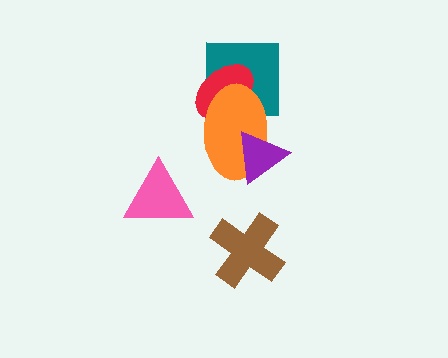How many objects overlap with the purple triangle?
1 object overlaps with the purple triangle.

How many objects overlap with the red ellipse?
2 objects overlap with the red ellipse.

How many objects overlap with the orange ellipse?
3 objects overlap with the orange ellipse.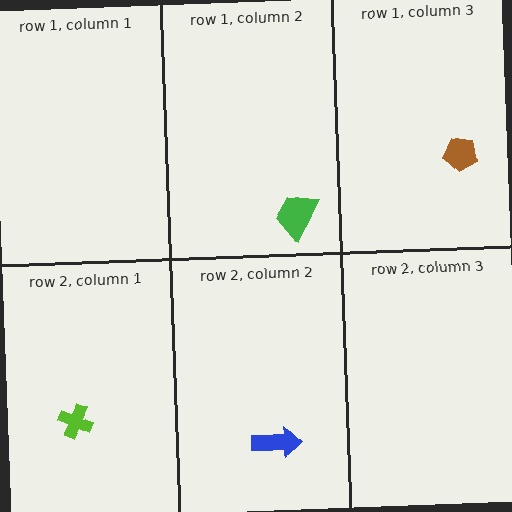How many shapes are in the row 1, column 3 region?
1.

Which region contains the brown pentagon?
The row 1, column 3 region.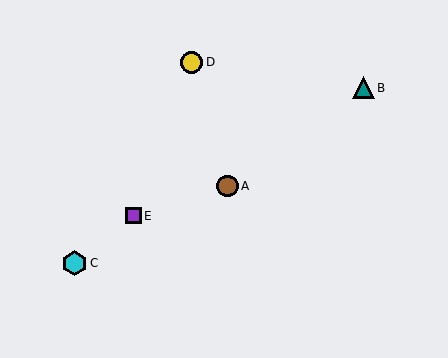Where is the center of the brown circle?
The center of the brown circle is at (228, 186).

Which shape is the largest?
The cyan hexagon (labeled C) is the largest.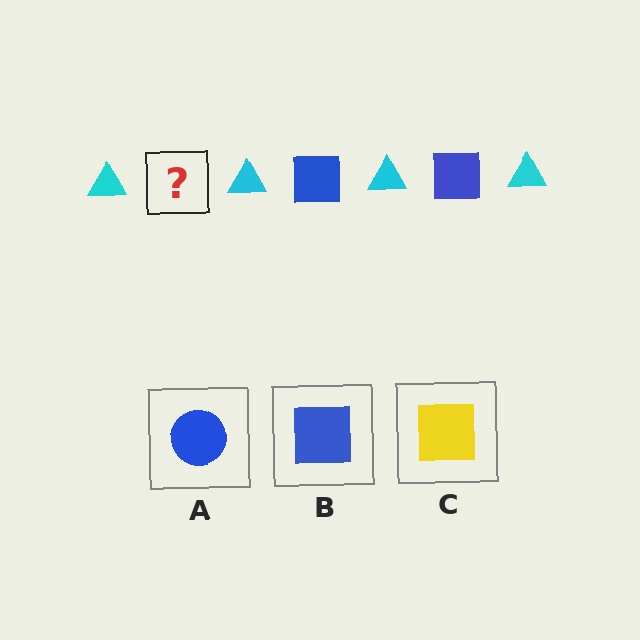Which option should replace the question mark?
Option B.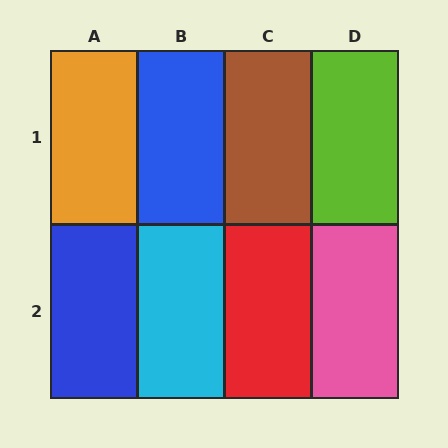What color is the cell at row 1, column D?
Lime.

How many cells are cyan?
1 cell is cyan.